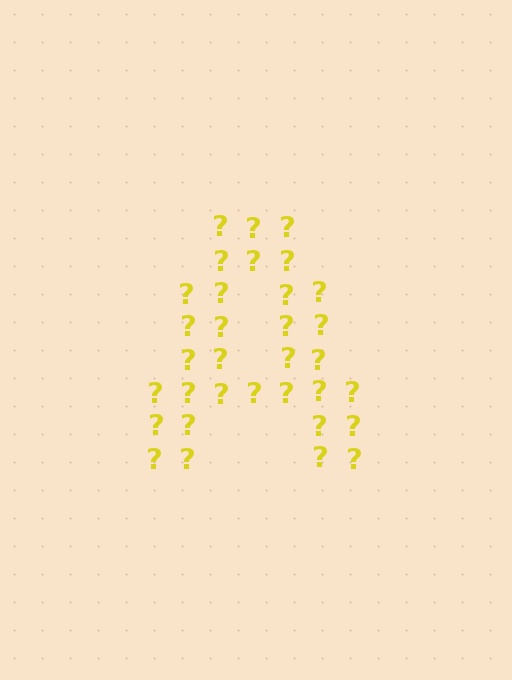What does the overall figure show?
The overall figure shows the letter A.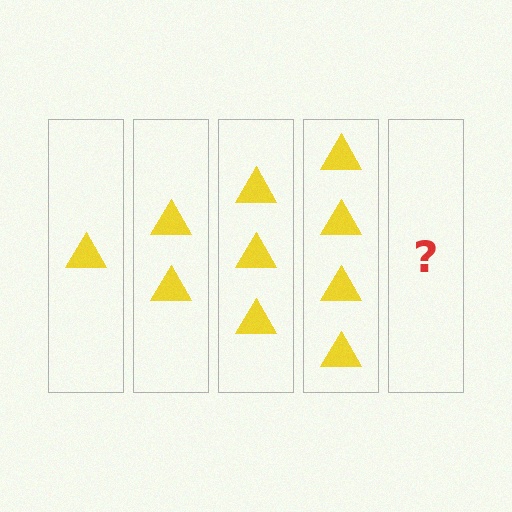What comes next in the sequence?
The next element should be 5 triangles.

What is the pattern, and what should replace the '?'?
The pattern is that each step adds one more triangle. The '?' should be 5 triangles.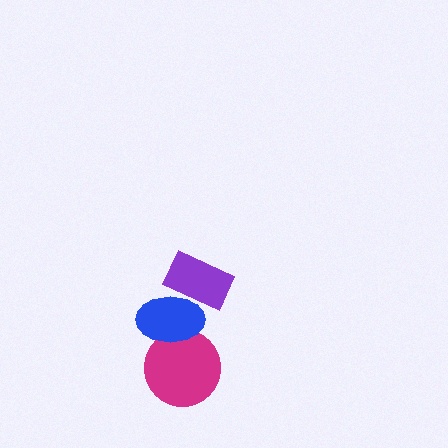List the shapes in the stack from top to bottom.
From top to bottom: the purple rectangle, the blue ellipse, the magenta circle.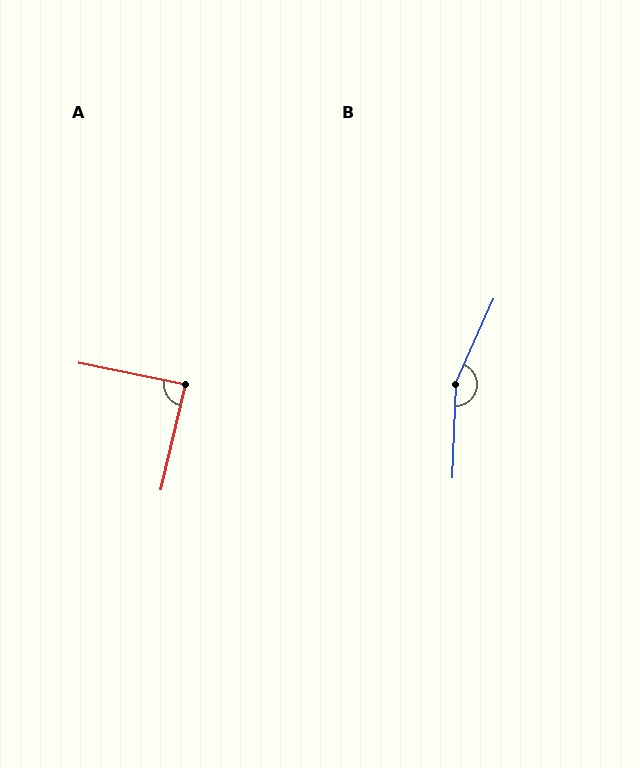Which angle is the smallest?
A, at approximately 88 degrees.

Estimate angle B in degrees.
Approximately 158 degrees.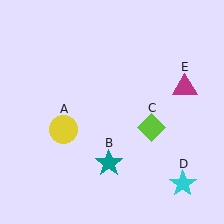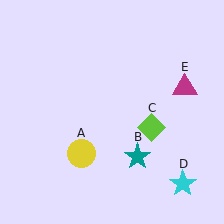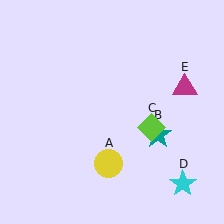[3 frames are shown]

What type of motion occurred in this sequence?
The yellow circle (object A), teal star (object B) rotated counterclockwise around the center of the scene.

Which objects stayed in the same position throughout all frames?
Lime diamond (object C) and cyan star (object D) and magenta triangle (object E) remained stationary.